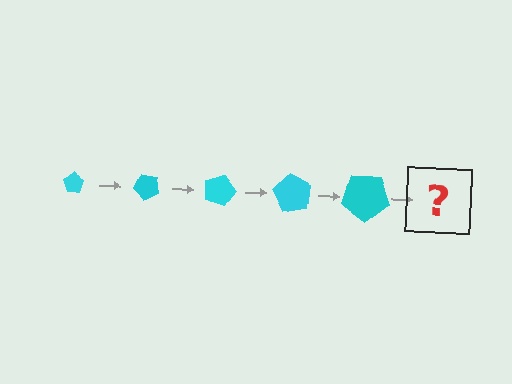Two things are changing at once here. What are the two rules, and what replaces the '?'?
The two rules are that the pentagon grows larger each step and it rotates 45 degrees each step. The '?' should be a pentagon, larger than the previous one and rotated 225 degrees from the start.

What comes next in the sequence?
The next element should be a pentagon, larger than the previous one and rotated 225 degrees from the start.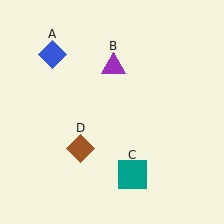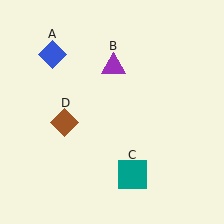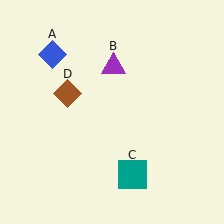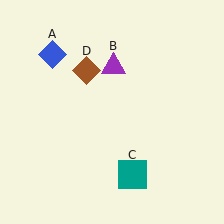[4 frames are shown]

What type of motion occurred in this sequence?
The brown diamond (object D) rotated clockwise around the center of the scene.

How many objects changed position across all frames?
1 object changed position: brown diamond (object D).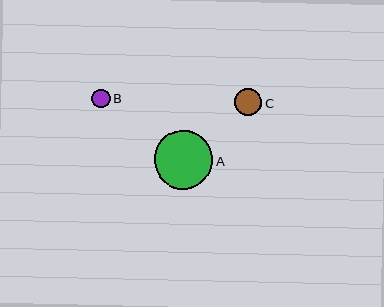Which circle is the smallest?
Circle B is the smallest with a size of approximately 18 pixels.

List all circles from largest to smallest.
From largest to smallest: A, C, B.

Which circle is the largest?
Circle A is the largest with a size of approximately 59 pixels.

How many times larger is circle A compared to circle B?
Circle A is approximately 3.2 times the size of circle B.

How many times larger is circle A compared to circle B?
Circle A is approximately 3.2 times the size of circle B.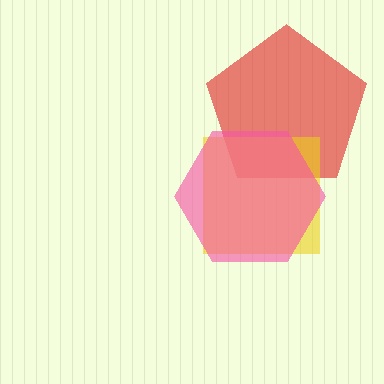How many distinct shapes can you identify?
There are 3 distinct shapes: a red pentagon, a yellow square, a pink hexagon.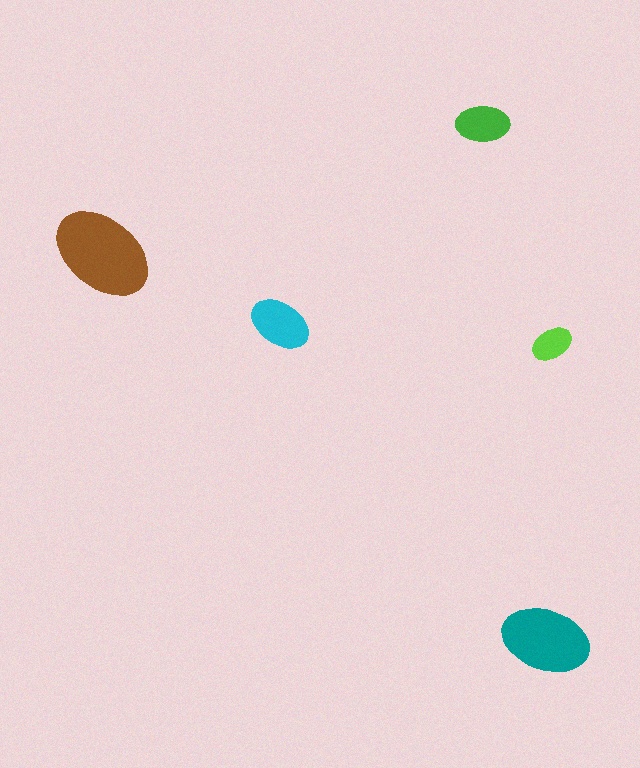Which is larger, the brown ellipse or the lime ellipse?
The brown one.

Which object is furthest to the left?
The brown ellipse is leftmost.